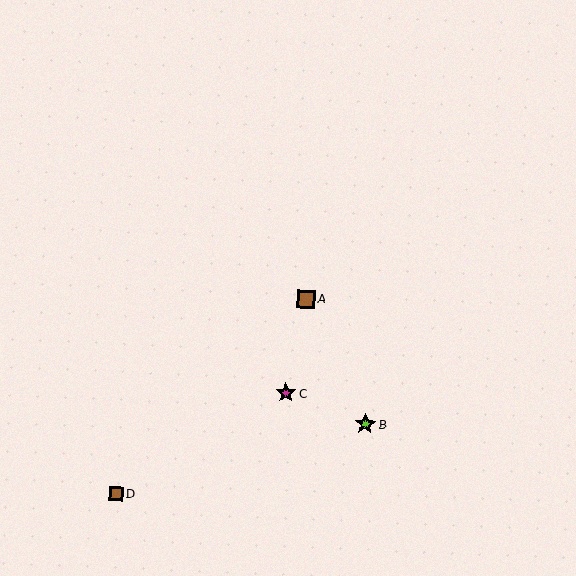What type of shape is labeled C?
Shape C is a magenta star.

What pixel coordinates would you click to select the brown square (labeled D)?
Click at (116, 494) to select the brown square D.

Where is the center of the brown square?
The center of the brown square is at (306, 299).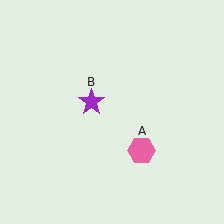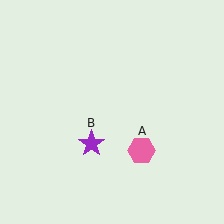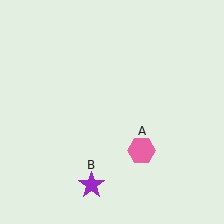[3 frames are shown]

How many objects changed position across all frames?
1 object changed position: purple star (object B).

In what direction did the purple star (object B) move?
The purple star (object B) moved down.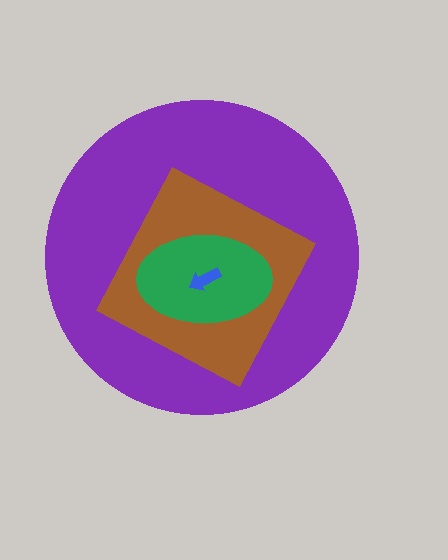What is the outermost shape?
The purple circle.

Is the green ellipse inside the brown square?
Yes.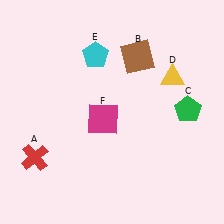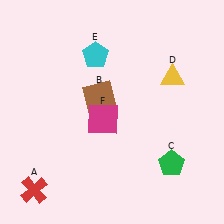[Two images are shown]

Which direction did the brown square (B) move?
The brown square (B) moved down.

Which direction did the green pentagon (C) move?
The green pentagon (C) moved down.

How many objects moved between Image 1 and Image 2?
3 objects moved between the two images.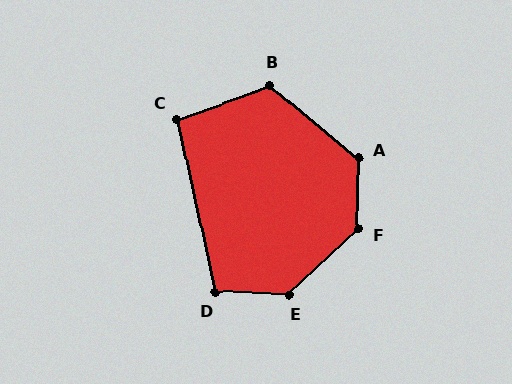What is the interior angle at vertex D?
Approximately 105 degrees (obtuse).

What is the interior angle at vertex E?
Approximately 134 degrees (obtuse).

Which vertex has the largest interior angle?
F, at approximately 135 degrees.